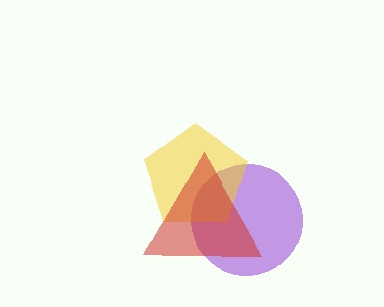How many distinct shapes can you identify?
There are 3 distinct shapes: a purple circle, a yellow pentagon, a red triangle.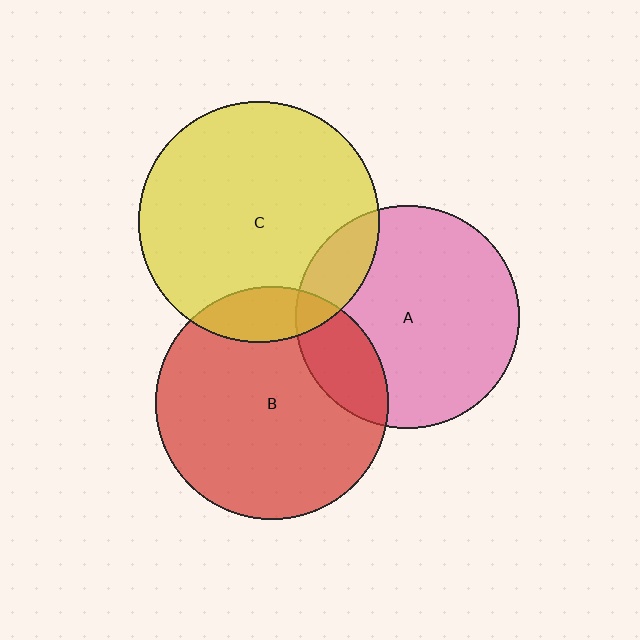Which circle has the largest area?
Circle C (yellow).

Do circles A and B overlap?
Yes.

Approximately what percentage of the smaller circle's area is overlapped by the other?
Approximately 20%.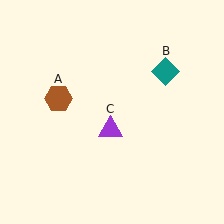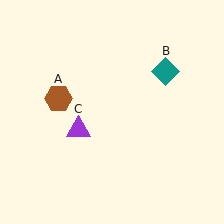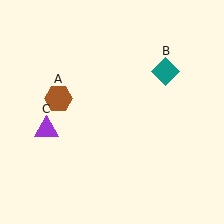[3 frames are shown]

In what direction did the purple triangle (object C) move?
The purple triangle (object C) moved left.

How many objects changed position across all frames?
1 object changed position: purple triangle (object C).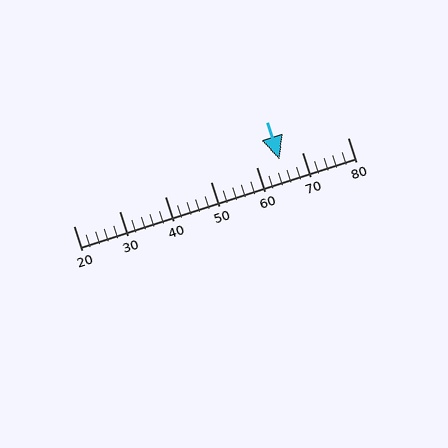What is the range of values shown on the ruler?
The ruler shows values from 20 to 80.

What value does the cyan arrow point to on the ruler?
The cyan arrow points to approximately 65.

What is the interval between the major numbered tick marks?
The major tick marks are spaced 10 units apart.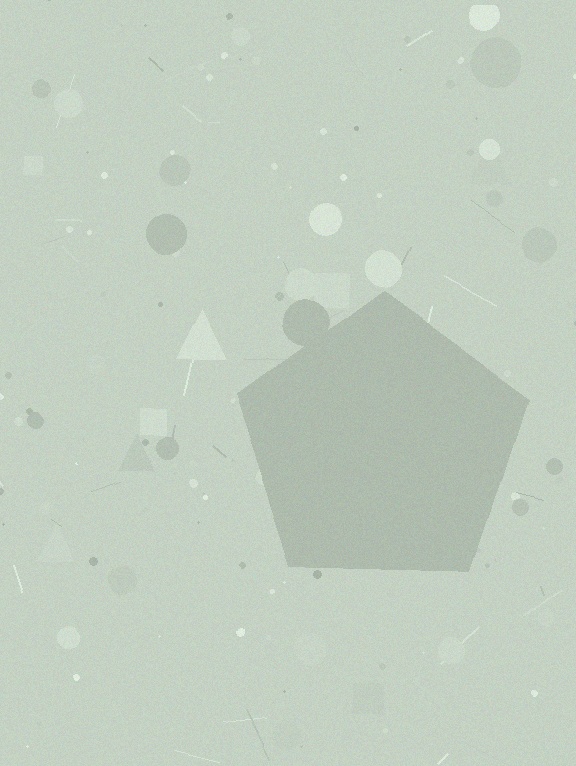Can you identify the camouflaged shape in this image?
The camouflaged shape is a pentagon.